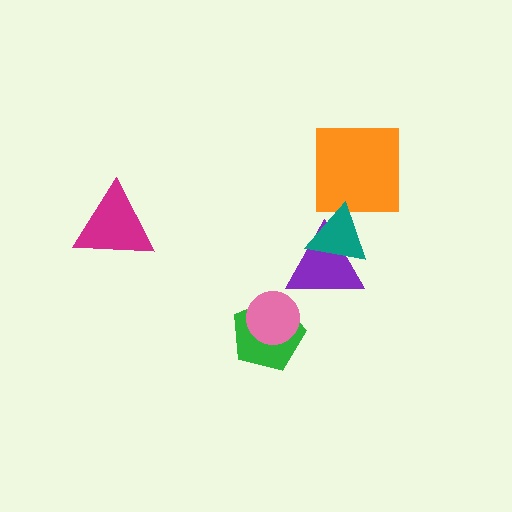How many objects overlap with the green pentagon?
1 object overlaps with the green pentagon.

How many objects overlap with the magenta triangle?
0 objects overlap with the magenta triangle.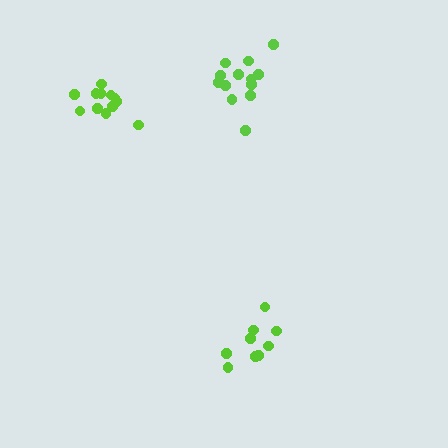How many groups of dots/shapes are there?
There are 3 groups.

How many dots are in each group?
Group 1: 13 dots, Group 2: 12 dots, Group 3: 9 dots (34 total).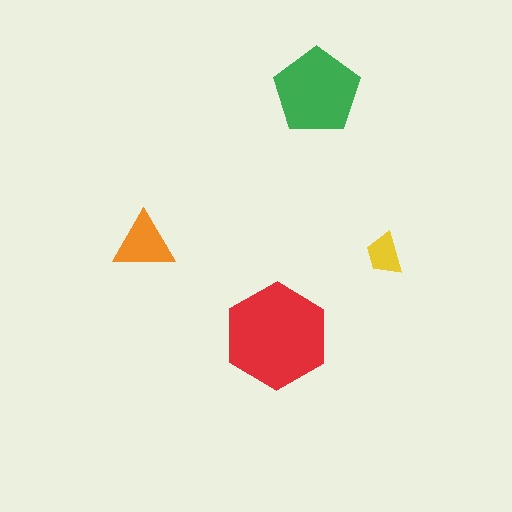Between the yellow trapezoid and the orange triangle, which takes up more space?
The orange triangle.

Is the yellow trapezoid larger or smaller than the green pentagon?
Smaller.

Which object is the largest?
The red hexagon.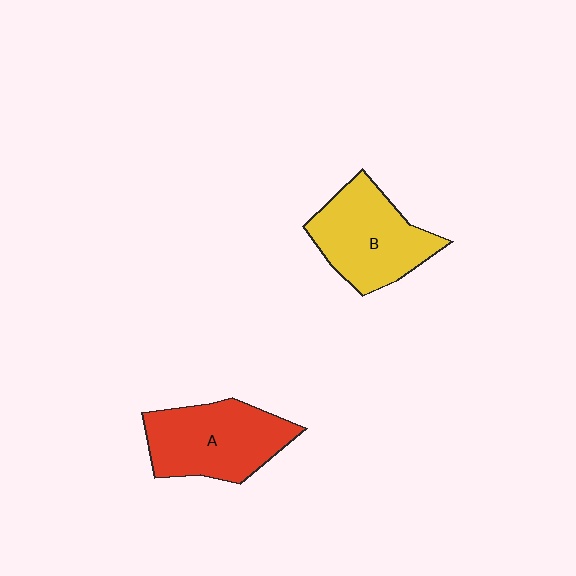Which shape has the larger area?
Shape A (red).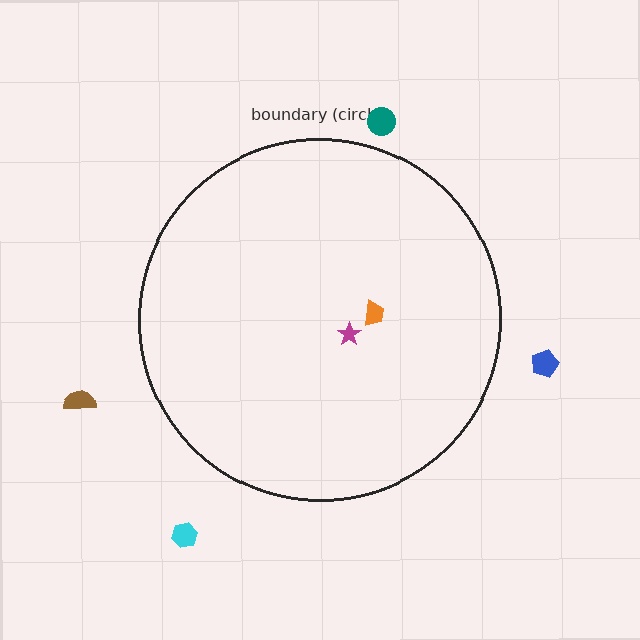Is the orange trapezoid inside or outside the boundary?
Inside.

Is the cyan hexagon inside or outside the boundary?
Outside.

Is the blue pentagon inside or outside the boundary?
Outside.